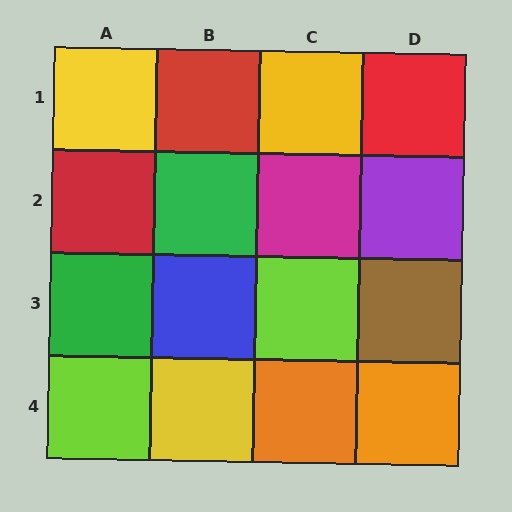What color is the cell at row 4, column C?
Orange.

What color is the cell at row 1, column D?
Red.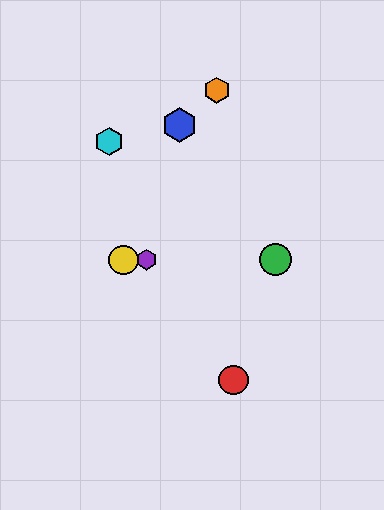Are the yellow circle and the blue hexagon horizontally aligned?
No, the yellow circle is at y≈260 and the blue hexagon is at y≈125.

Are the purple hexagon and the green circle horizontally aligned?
Yes, both are at y≈260.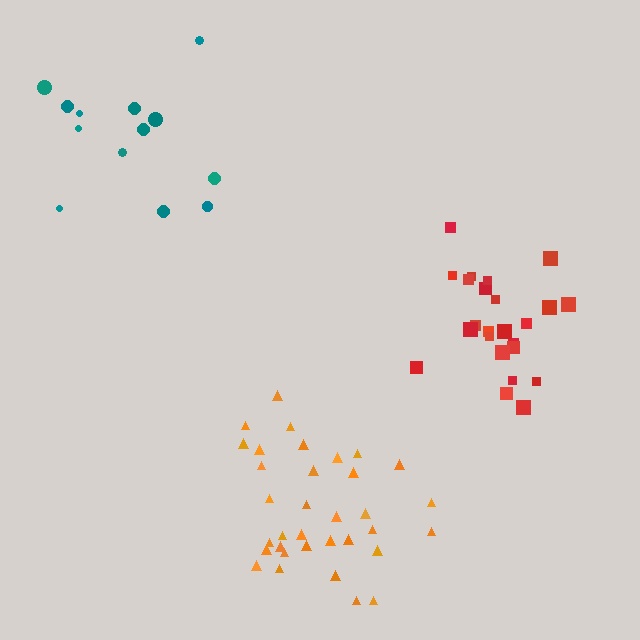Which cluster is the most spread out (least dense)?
Teal.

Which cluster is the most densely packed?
Red.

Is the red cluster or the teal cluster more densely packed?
Red.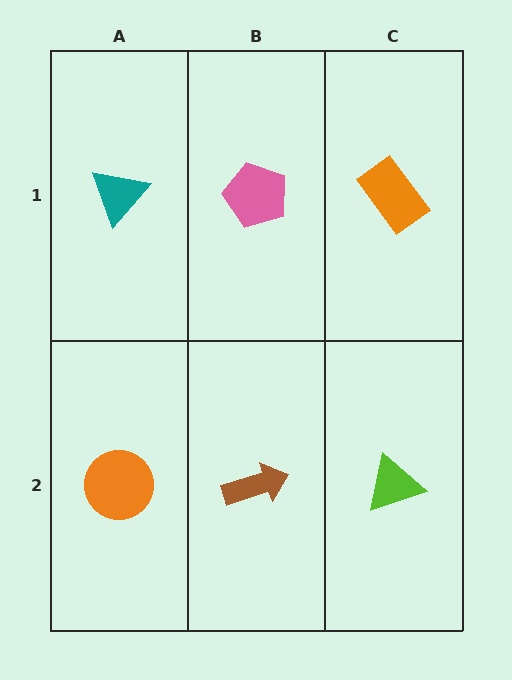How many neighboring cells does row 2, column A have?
2.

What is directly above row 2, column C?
An orange rectangle.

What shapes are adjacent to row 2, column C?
An orange rectangle (row 1, column C), a brown arrow (row 2, column B).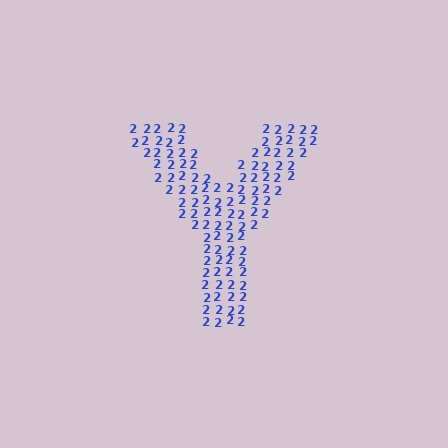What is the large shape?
The large shape is the letter Y.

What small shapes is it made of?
It is made of small digit 2's.